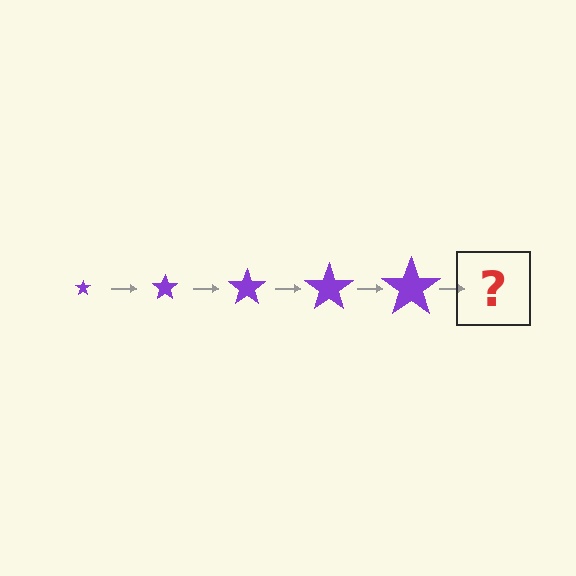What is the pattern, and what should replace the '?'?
The pattern is that the star gets progressively larger each step. The '?' should be a purple star, larger than the previous one.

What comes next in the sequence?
The next element should be a purple star, larger than the previous one.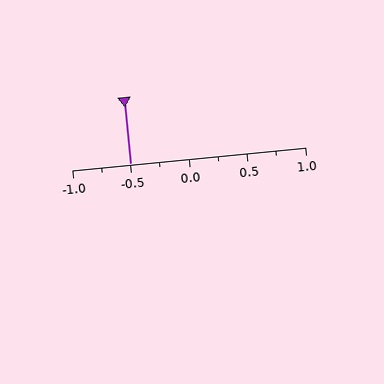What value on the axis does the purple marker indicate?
The marker indicates approximately -0.5.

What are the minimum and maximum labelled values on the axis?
The axis runs from -1.0 to 1.0.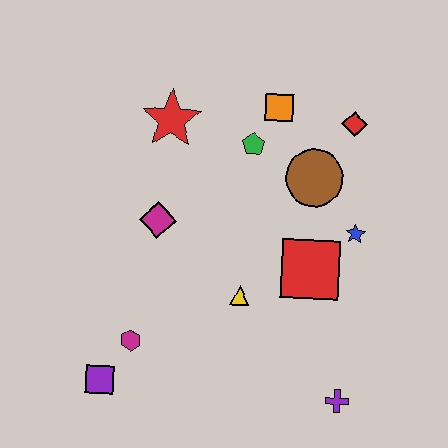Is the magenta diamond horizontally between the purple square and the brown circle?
Yes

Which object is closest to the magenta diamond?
The red star is closest to the magenta diamond.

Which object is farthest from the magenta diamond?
The purple cross is farthest from the magenta diamond.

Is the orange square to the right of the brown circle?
No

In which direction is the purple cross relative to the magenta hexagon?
The purple cross is to the right of the magenta hexagon.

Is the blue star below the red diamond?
Yes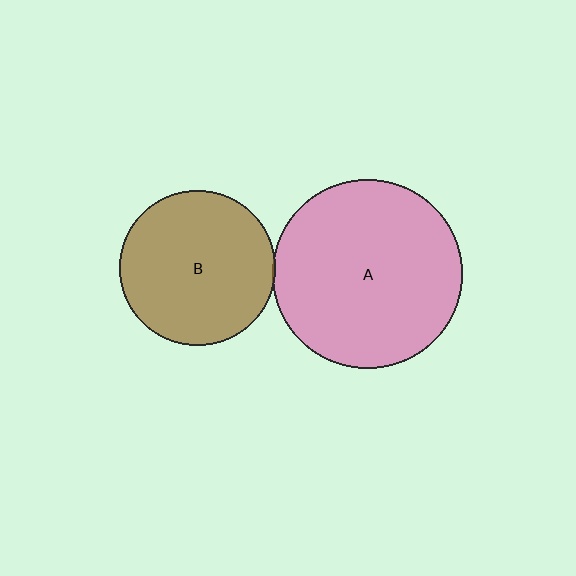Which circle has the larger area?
Circle A (pink).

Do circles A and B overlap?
Yes.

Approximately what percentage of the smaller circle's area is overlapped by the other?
Approximately 5%.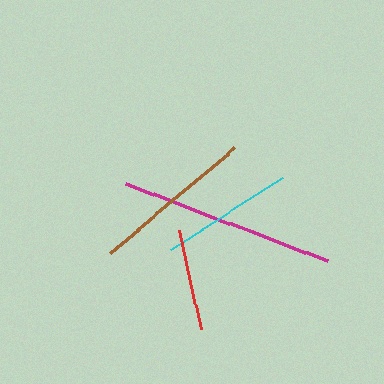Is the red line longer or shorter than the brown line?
The brown line is longer than the red line.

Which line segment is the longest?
The magenta line is the longest at approximately 216 pixels.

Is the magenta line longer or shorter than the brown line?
The magenta line is longer than the brown line.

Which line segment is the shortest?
The red line is the shortest at approximately 101 pixels.